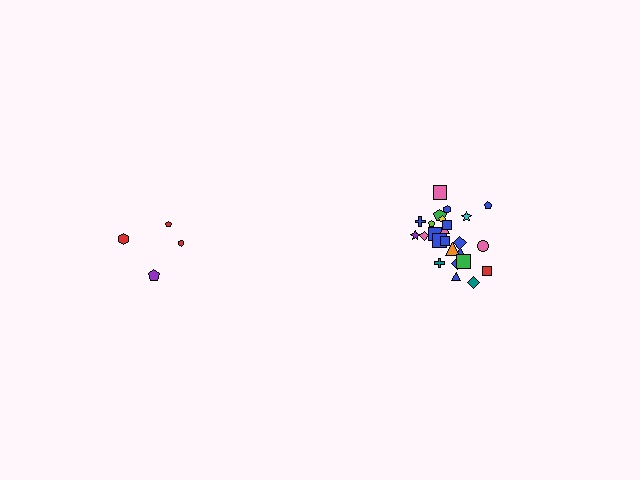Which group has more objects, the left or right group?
The right group.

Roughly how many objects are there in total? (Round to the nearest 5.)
Roughly 30 objects in total.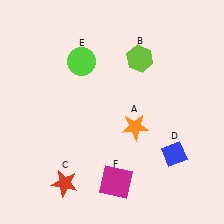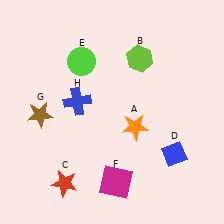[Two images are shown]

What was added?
A brown star (G), a blue cross (H) were added in Image 2.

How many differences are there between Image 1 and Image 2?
There are 2 differences between the two images.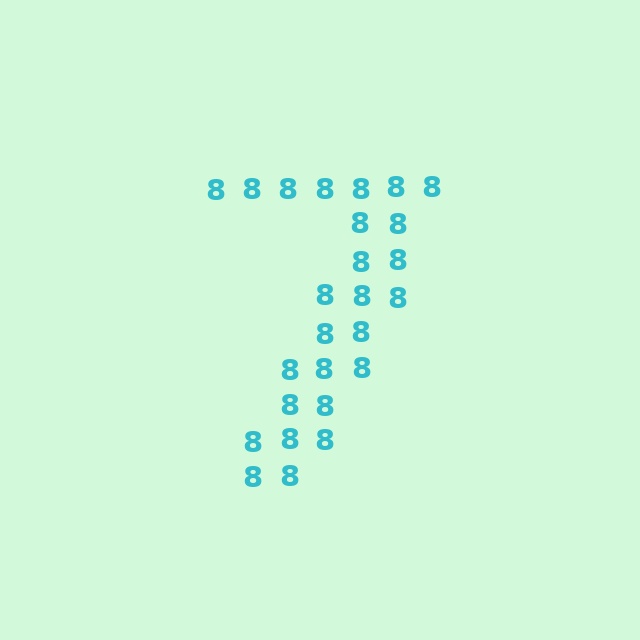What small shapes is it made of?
It is made of small digit 8's.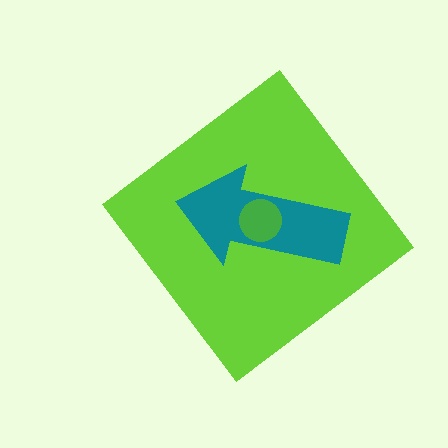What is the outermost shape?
The lime diamond.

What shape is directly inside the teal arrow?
The green circle.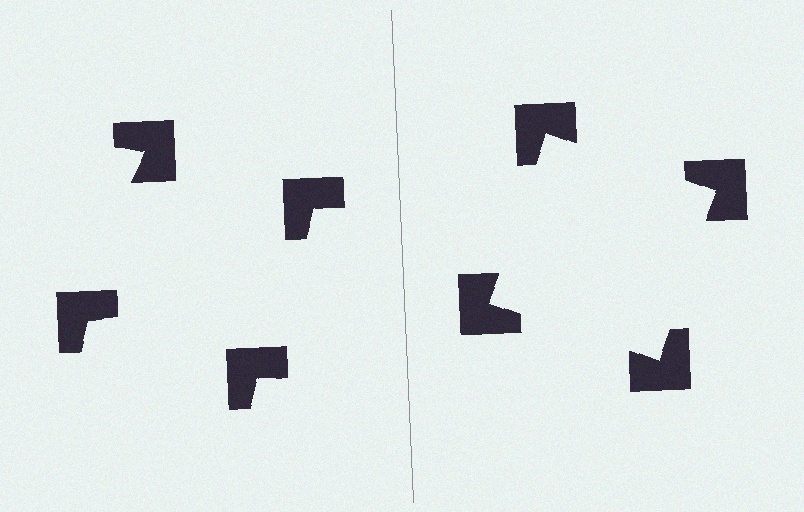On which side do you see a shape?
An illusory square appears on the right side. On the left side the wedge cuts are rotated, so no coherent shape forms.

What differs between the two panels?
The notched squares are positioned identically on both sides; only the wedge orientations differ. On the right they align to a square; on the left they are misaligned.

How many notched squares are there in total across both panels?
8 — 4 on each side.